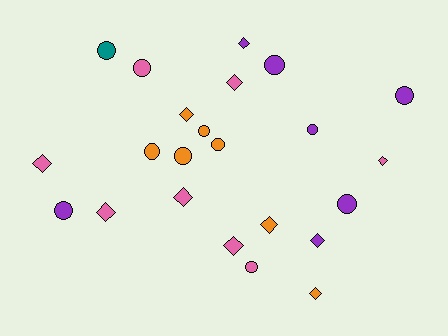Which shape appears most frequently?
Circle, with 12 objects.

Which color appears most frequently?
Pink, with 8 objects.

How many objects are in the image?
There are 23 objects.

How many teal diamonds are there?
There are no teal diamonds.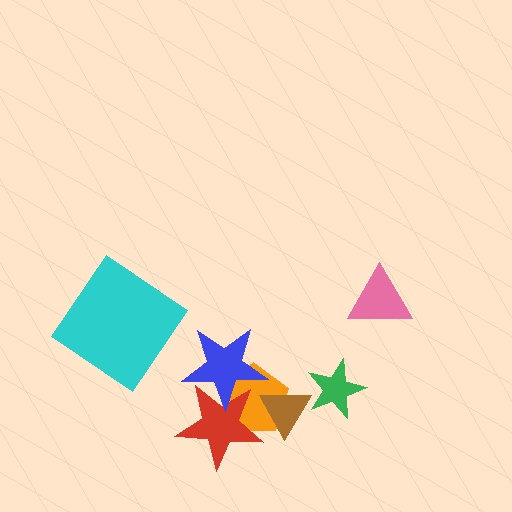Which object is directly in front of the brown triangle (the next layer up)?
The red star is directly in front of the brown triangle.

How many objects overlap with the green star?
1 object overlaps with the green star.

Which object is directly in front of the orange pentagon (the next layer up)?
The brown triangle is directly in front of the orange pentagon.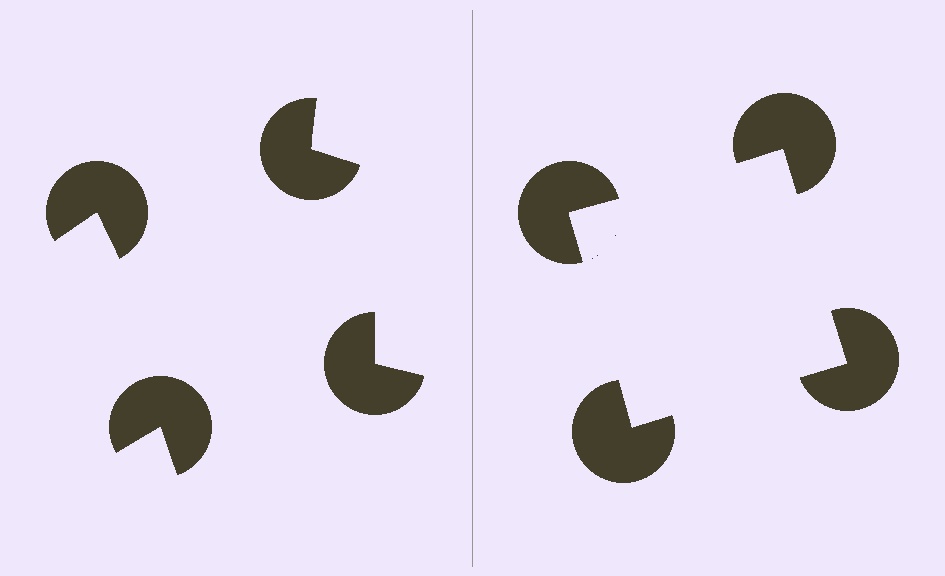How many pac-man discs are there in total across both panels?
8 — 4 on each side.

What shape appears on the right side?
An illusory square.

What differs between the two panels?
The pac-man discs are positioned identically on both sides; only the wedge orientations differ. On the right they align to a square; on the left they are misaligned.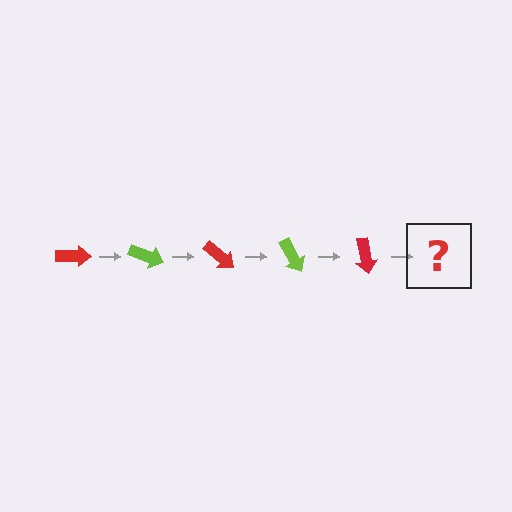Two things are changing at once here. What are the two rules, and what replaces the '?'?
The two rules are that it rotates 20 degrees each step and the color cycles through red and lime. The '?' should be a lime arrow, rotated 100 degrees from the start.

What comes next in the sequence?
The next element should be a lime arrow, rotated 100 degrees from the start.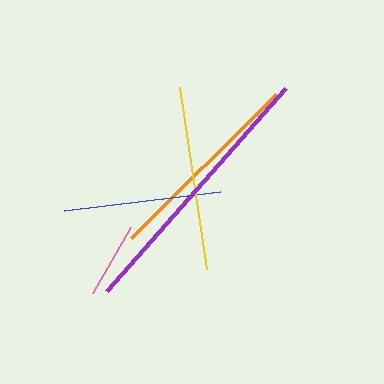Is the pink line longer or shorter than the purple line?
The purple line is longer than the pink line.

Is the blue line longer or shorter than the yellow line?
The yellow line is longer than the blue line.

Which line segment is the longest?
The purple line is the longest at approximately 271 pixels.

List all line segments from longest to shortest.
From longest to shortest: purple, orange, yellow, blue, pink.